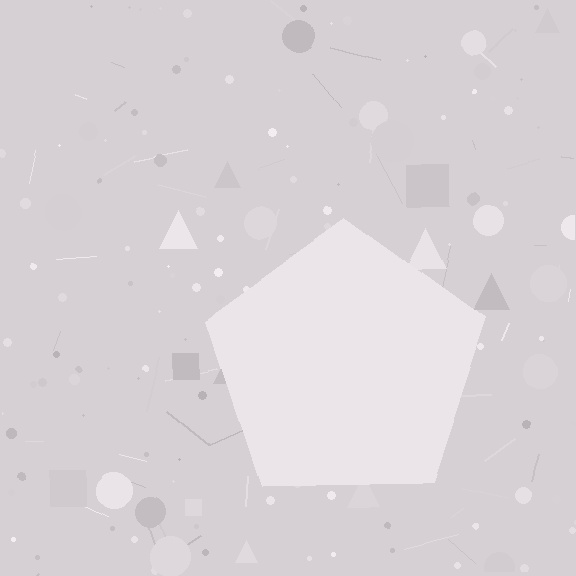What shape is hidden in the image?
A pentagon is hidden in the image.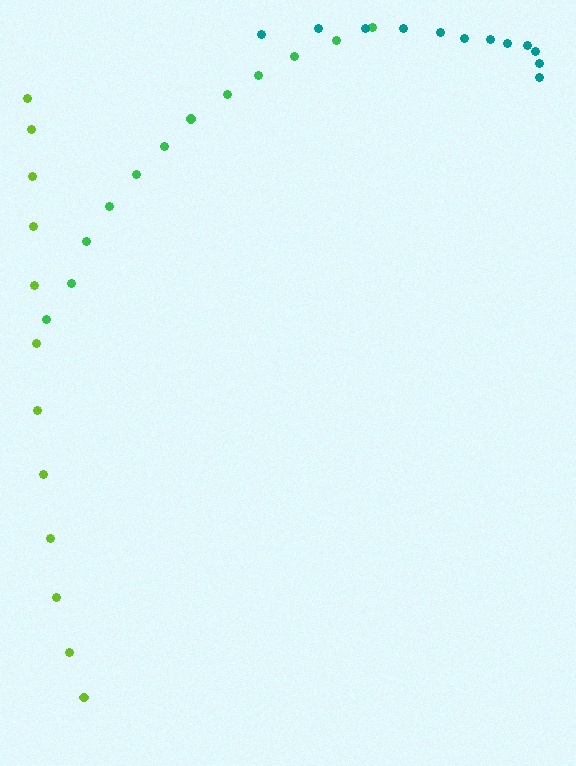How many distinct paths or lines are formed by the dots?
There are 3 distinct paths.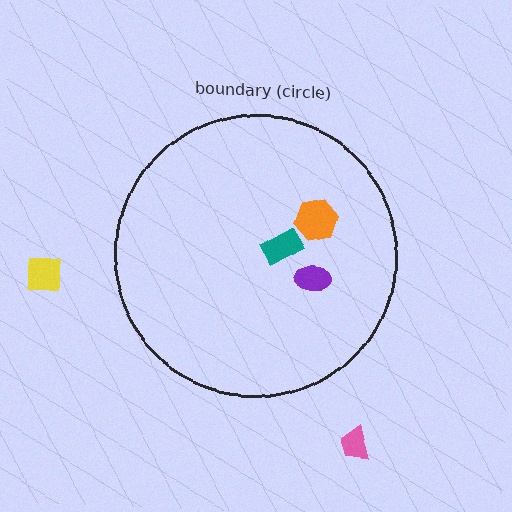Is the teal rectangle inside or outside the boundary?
Inside.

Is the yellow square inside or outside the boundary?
Outside.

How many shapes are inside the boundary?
3 inside, 2 outside.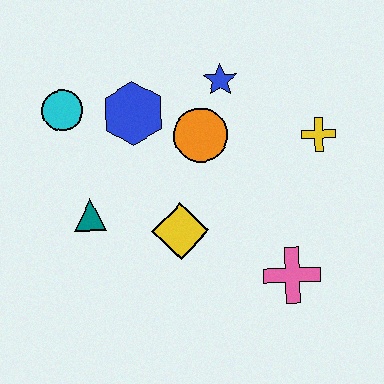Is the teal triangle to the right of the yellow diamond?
No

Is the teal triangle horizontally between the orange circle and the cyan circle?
Yes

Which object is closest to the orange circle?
The blue star is closest to the orange circle.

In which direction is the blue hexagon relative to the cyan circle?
The blue hexagon is to the right of the cyan circle.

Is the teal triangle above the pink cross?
Yes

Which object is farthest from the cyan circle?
The pink cross is farthest from the cyan circle.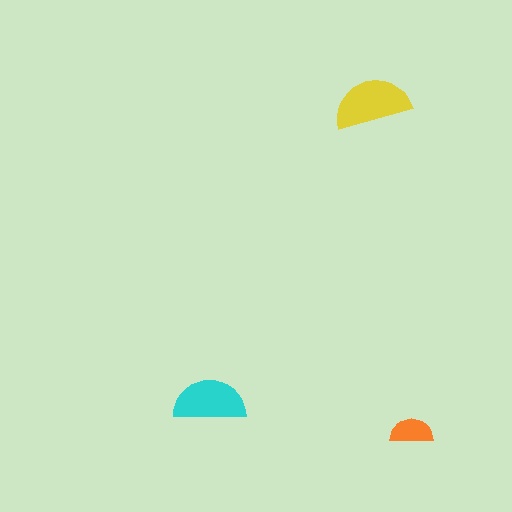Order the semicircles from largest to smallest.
the yellow one, the cyan one, the orange one.